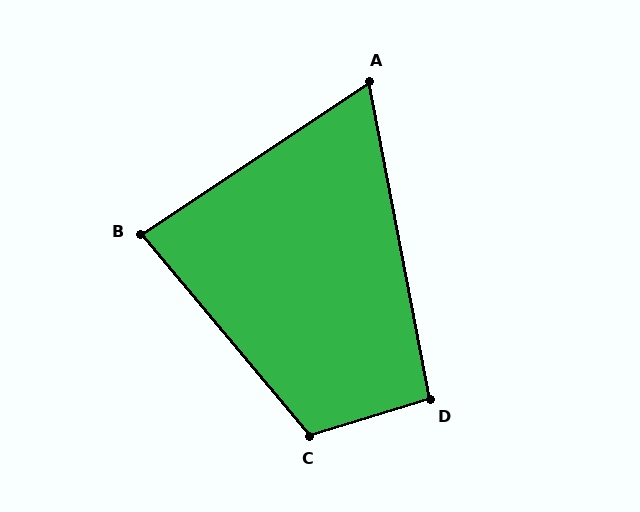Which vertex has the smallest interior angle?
A, at approximately 67 degrees.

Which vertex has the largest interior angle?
C, at approximately 113 degrees.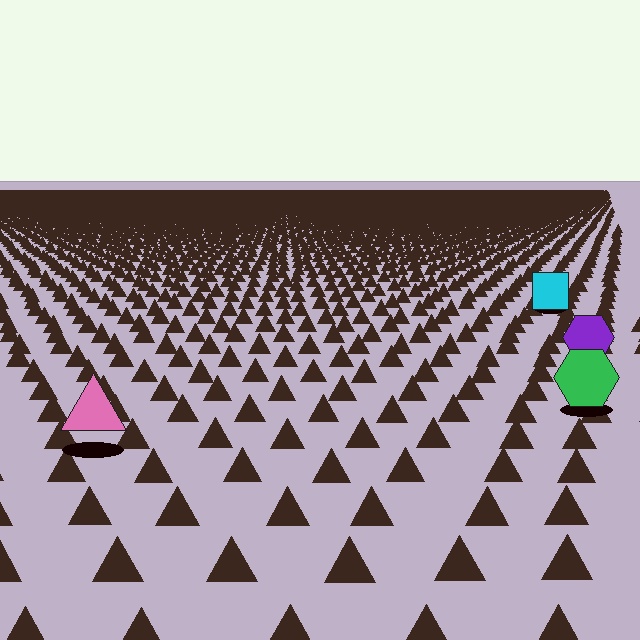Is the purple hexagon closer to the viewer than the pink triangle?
No. The pink triangle is closer — you can tell from the texture gradient: the ground texture is coarser near it.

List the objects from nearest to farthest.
From nearest to farthest: the pink triangle, the green hexagon, the purple hexagon, the cyan square.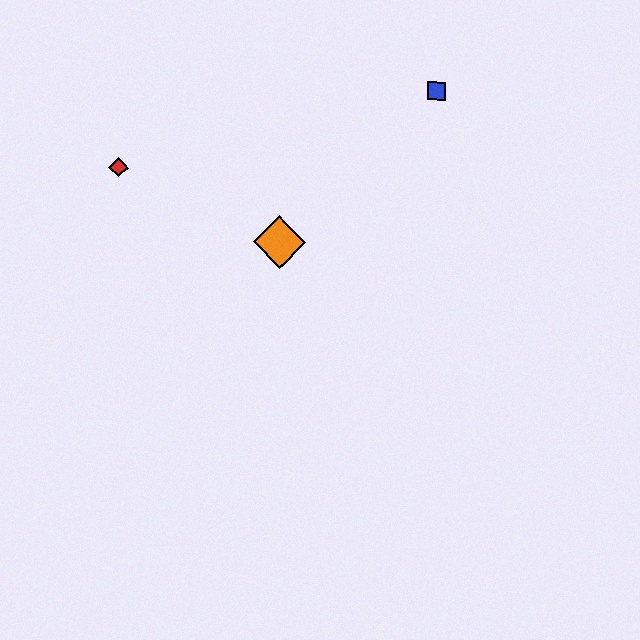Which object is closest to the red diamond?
The orange diamond is closest to the red diamond.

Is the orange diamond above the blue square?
No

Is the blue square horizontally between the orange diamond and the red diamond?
No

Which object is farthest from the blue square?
The red diamond is farthest from the blue square.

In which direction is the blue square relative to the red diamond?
The blue square is to the right of the red diamond.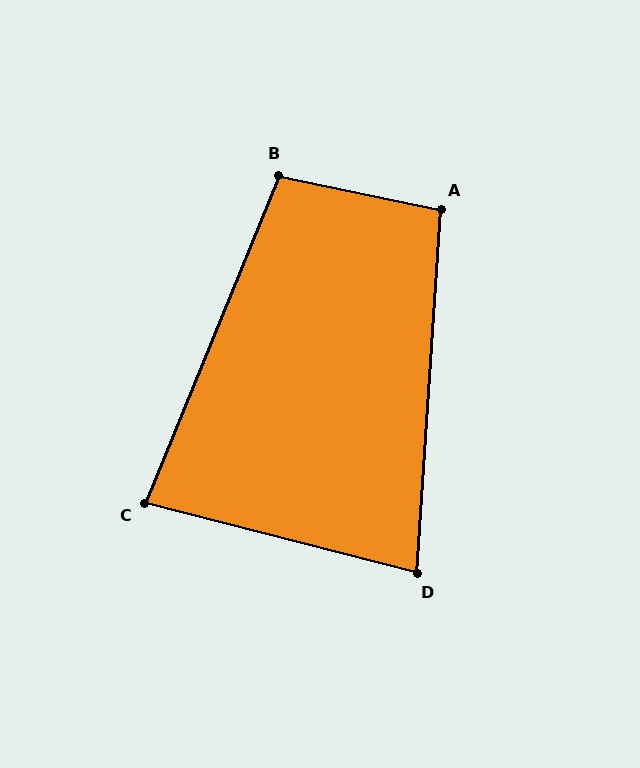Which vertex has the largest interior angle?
B, at approximately 101 degrees.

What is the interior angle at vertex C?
Approximately 82 degrees (acute).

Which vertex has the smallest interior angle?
D, at approximately 79 degrees.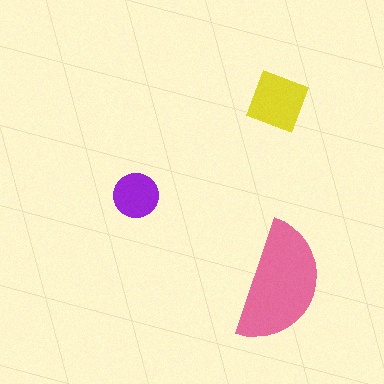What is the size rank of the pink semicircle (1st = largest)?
1st.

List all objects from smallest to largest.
The purple circle, the yellow diamond, the pink semicircle.